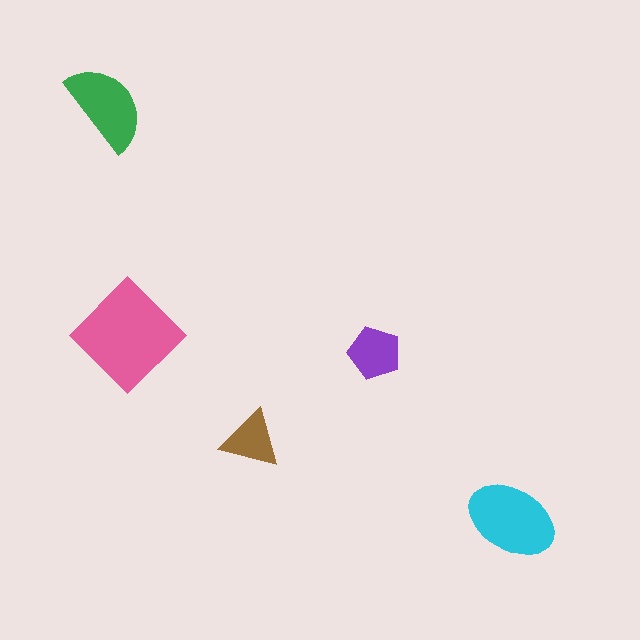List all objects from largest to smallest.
The pink diamond, the cyan ellipse, the green semicircle, the purple pentagon, the brown triangle.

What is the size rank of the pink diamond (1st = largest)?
1st.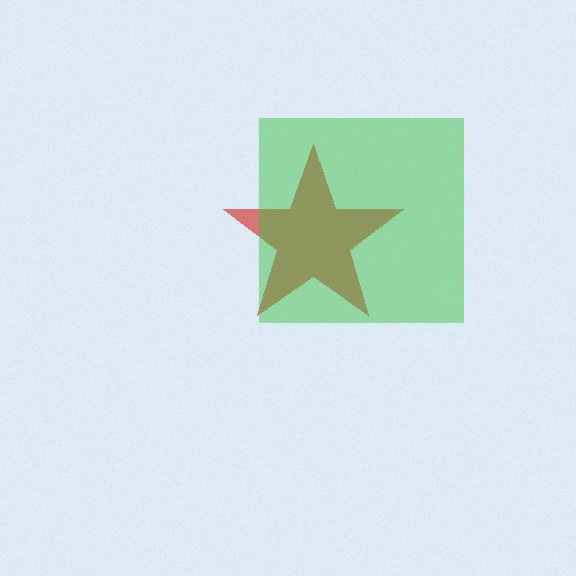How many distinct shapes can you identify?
There are 2 distinct shapes: a red star, a green square.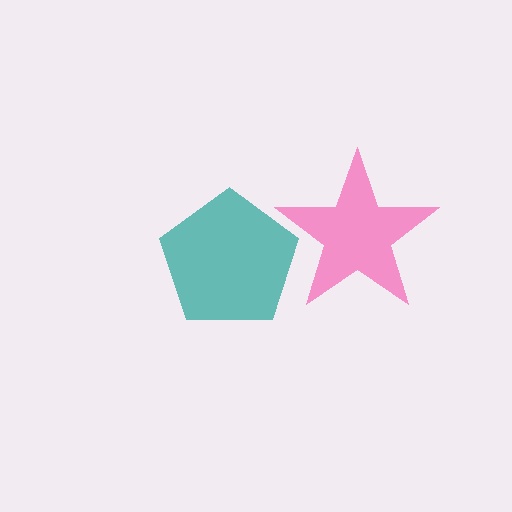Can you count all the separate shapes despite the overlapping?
Yes, there are 2 separate shapes.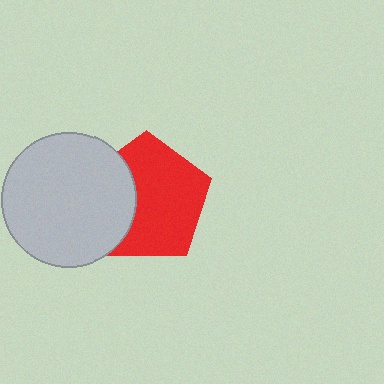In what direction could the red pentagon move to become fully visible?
The red pentagon could move right. That would shift it out from behind the light gray circle entirely.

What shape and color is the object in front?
The object in front is a light gray circle.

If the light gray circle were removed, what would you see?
You would see the complete red pentagon.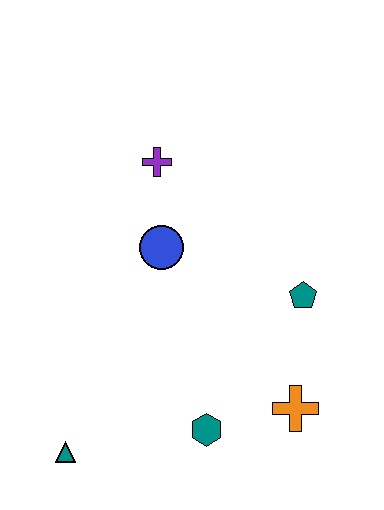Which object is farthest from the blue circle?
The teal triangle is farthest from the blue circle.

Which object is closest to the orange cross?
The teal hexagon is closest to the orange cross.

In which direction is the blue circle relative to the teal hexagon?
The blue circle is above the teal hexagon.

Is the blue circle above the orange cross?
Yes